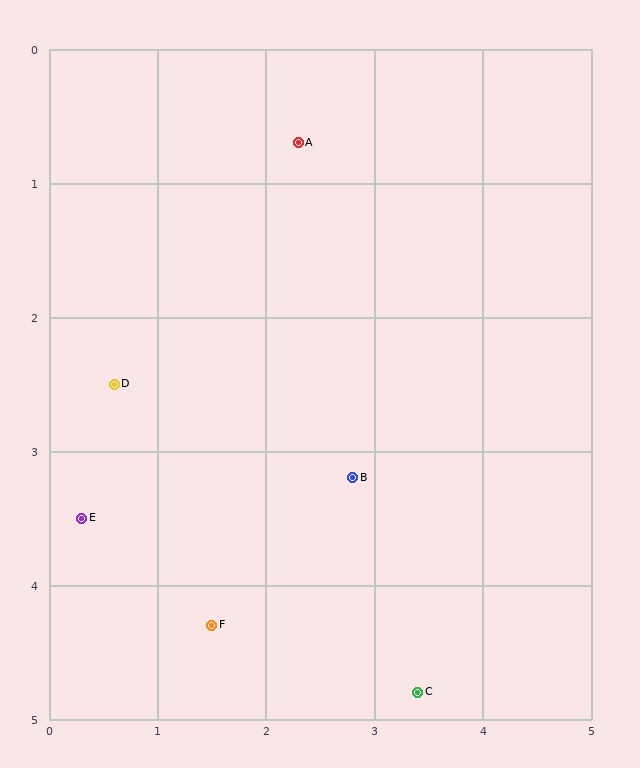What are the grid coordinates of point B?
Point B is at approximately (2.8, 3.2).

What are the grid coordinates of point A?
Point A is at approximately (2.3, 0.7).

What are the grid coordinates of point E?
Point E is at approximately (0.3, 3.5).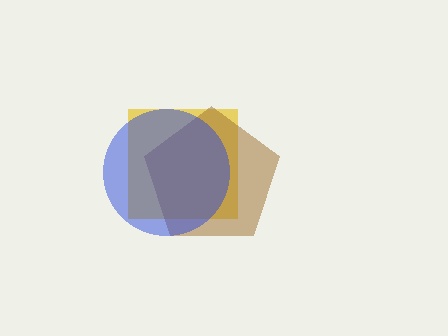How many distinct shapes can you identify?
There are 3 distinct shapes: a yellow square, a brown pentagon, a blue circle.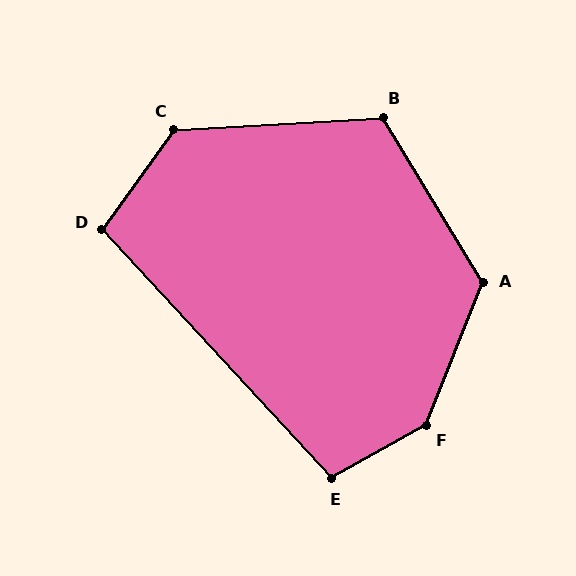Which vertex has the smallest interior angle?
D, at approximately 102 degrees.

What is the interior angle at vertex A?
Approximately 127 degrees (obtuse).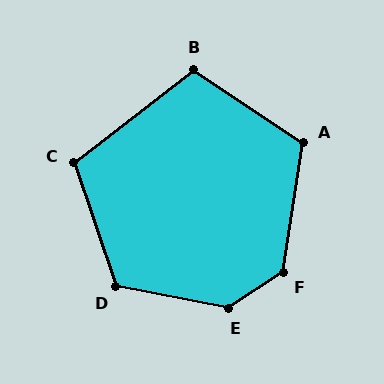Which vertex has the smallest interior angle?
B, at approximately 109 degrees.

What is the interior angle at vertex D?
Approximately 119 degrees (obtuse).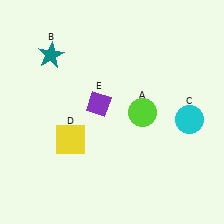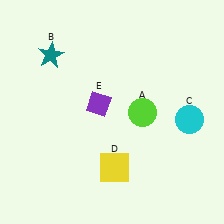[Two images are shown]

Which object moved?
The yellow square (D) moved right.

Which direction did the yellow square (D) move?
The yellow square (D) moved right.